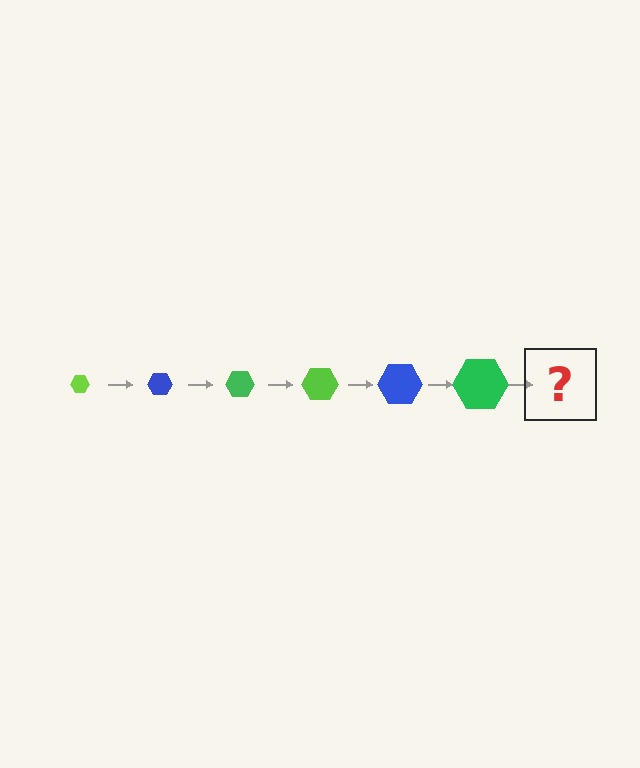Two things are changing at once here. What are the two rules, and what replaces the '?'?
The two rules are that the hexagon grows larger each step and the color cycles through lime, blue, and green. The '?' should be a lime hexagon, larger than the previous one.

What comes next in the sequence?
The next element should be a lime hexagon, larger than the previous one.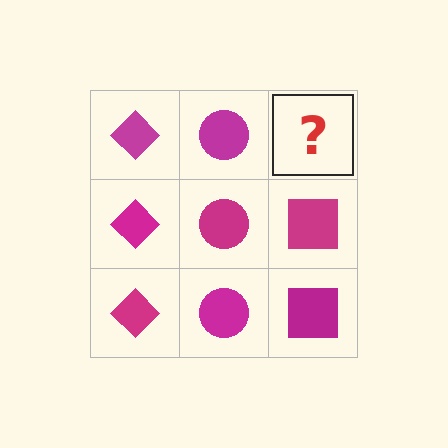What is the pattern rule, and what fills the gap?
The rule is that each column has a consistent shape. The gap should be filled with a magenta square.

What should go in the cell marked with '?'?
The missing cell should contain a magenta square.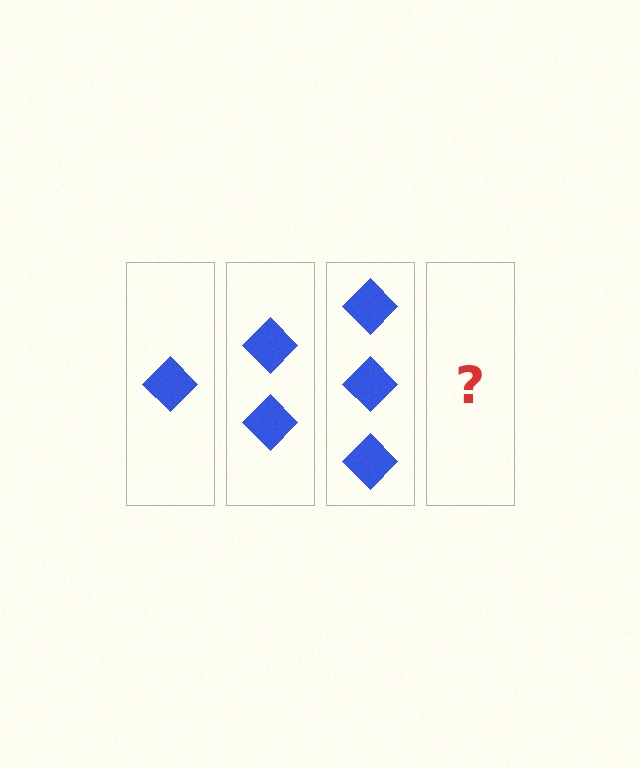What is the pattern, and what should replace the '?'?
The pattern is that each step adds one more diamond. The '?' should be 4 diamonds.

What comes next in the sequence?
The next element should be 4 diamonds.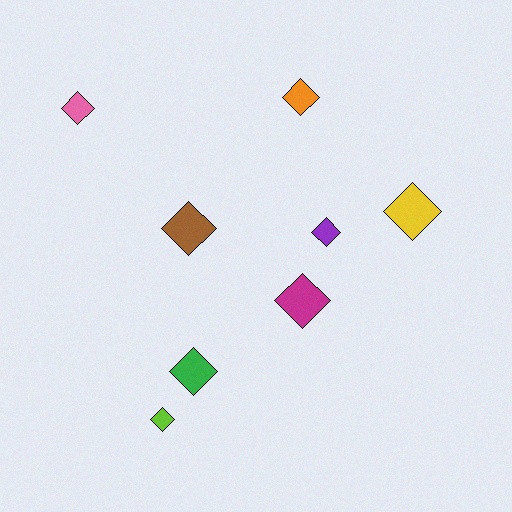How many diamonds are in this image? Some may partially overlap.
There are 8 diamonds.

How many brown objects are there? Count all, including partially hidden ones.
There is 1 brown object.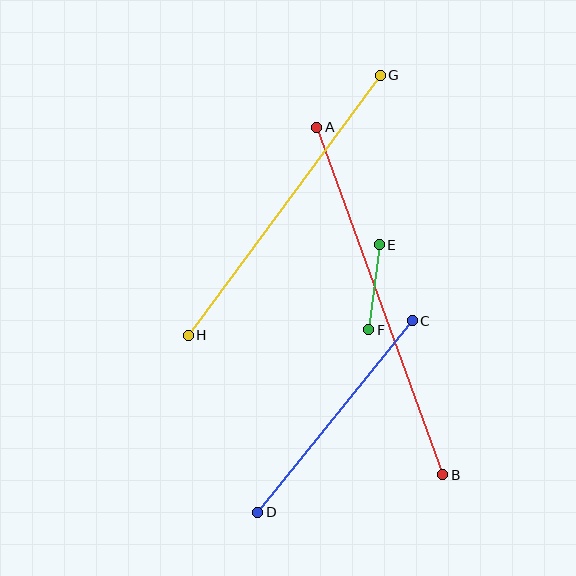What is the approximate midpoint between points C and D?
The midpoint is at approximately (335, 417) pixels.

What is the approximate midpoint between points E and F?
The midpoint is at approximately (374, 287) pixels.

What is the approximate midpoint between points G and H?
The midpoint is at approximately (284, 205) pixels.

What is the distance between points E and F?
The distance is approximately 86 pixels.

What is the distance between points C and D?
The distance is approximately 246 pixels.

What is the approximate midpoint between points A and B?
The midpoint is at approximately (380, 301) pixels.